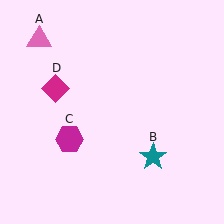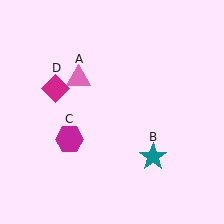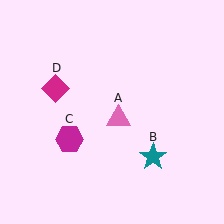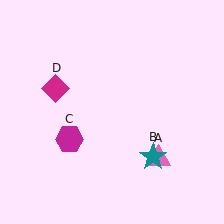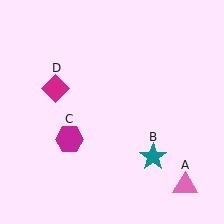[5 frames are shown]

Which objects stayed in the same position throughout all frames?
Teal star (object B) and magenta hexagon (object C) and magenta diamond (object D) remained stationary.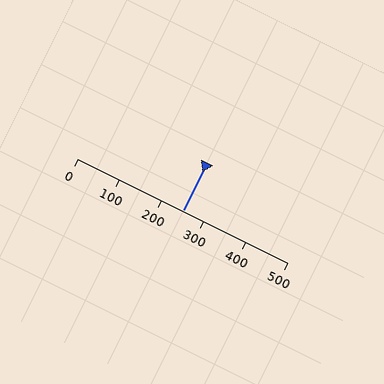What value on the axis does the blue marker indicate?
The marker indicates approximately 250.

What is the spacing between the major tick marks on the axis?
The major ticks are spaced 100 apart.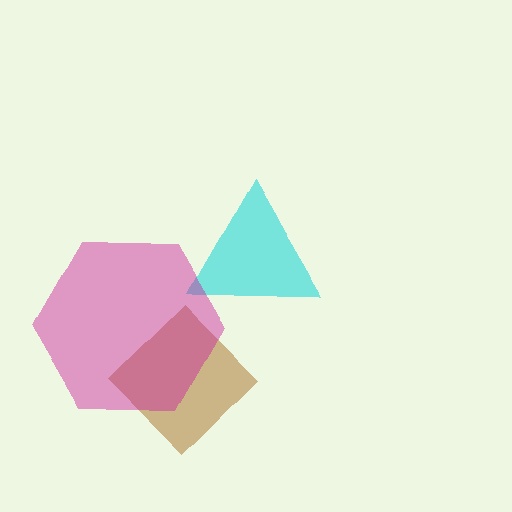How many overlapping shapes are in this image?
There are 3 overlapping shapes in the image.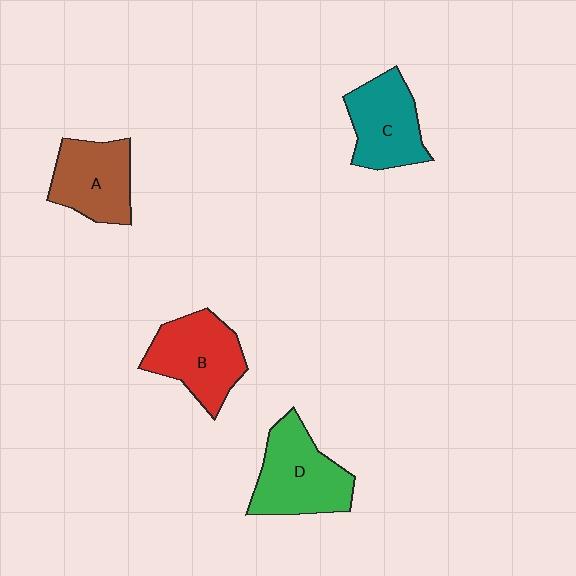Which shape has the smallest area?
Shape A (brown).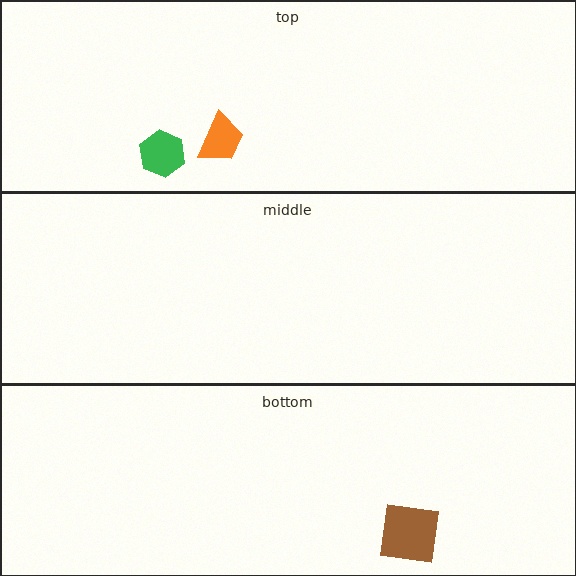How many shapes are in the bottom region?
1.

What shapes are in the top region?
The orange trapezoid, the green hexagon.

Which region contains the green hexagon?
The top region.